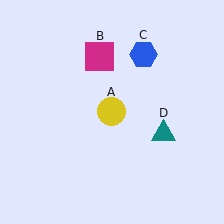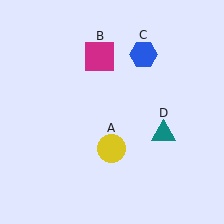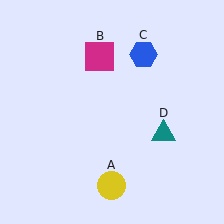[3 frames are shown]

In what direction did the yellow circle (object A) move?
The yellow circle (object A) moved down.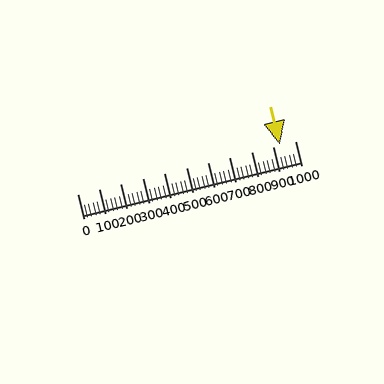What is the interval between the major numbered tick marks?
The major tick marks are spaced 100 units apart.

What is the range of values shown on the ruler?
The ruler shows values from 0 to 1000.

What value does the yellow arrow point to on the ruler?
The yellow arrow points to approximately 930.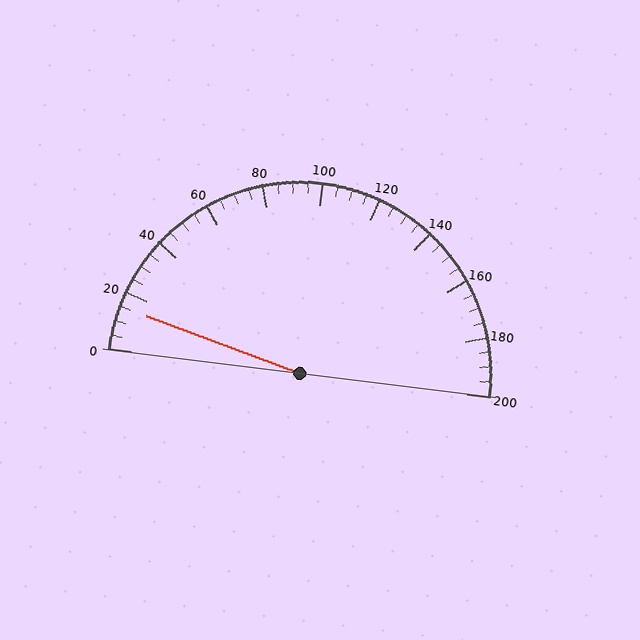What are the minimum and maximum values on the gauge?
The gauge ranges from 0 to 200.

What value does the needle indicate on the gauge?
The needle indicates approximately 15.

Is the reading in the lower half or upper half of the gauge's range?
The reading is in the lower half of the range (0 to 200).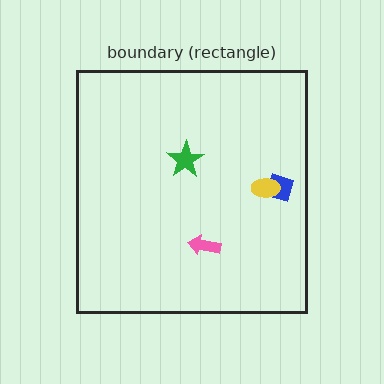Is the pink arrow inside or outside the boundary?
Inside.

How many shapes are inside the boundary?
4 inside, 0 outside.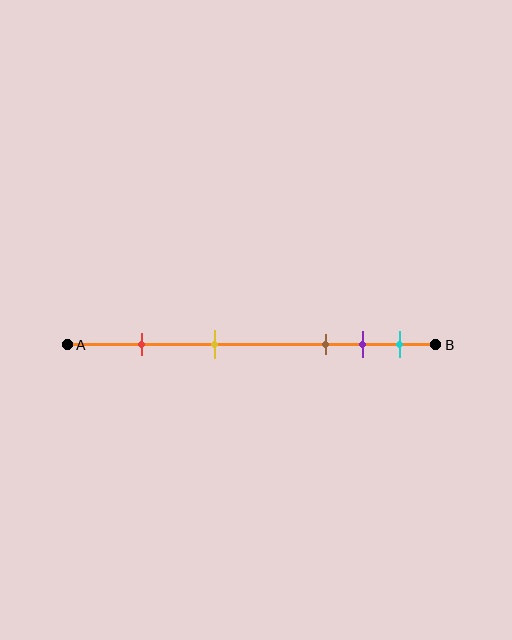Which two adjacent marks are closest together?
The purple and cyan marks are the closest adjacent pair.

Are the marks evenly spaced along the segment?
No, the marks are not evenly spaced.